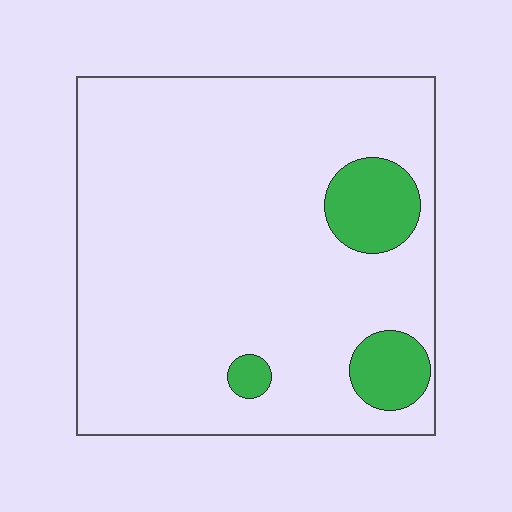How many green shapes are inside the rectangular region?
3.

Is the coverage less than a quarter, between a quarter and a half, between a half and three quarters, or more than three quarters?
Less than a quarter.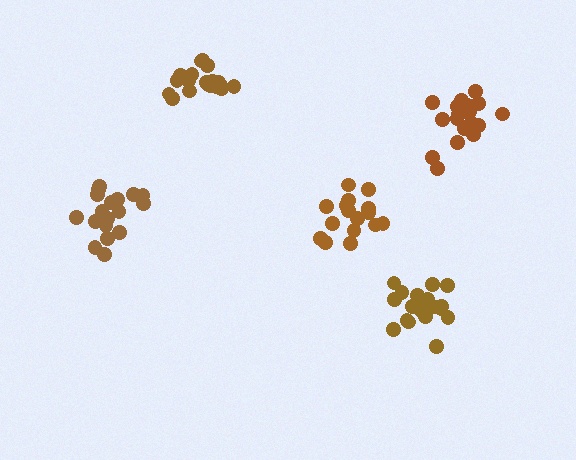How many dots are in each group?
Group 1: 16 dots, Group 2: 19 dots, Group 3: 19 dots, Group 4: 19 dots, Group 5: 20 dots (93 total).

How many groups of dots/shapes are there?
There are 5 groups.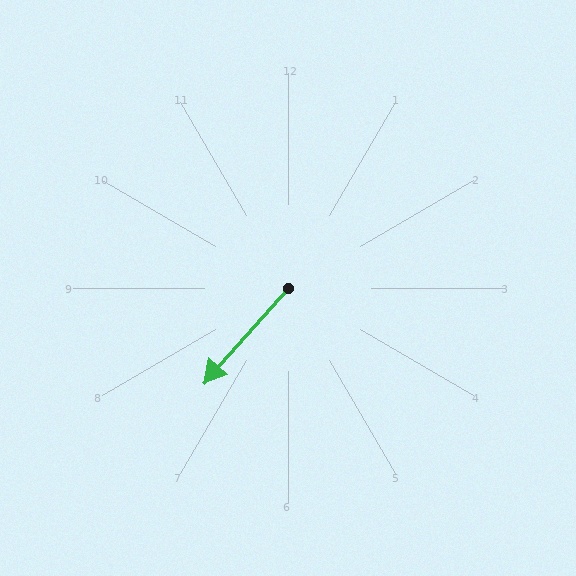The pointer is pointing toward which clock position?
Roughly 7 o'clock.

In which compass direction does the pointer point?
Southwest.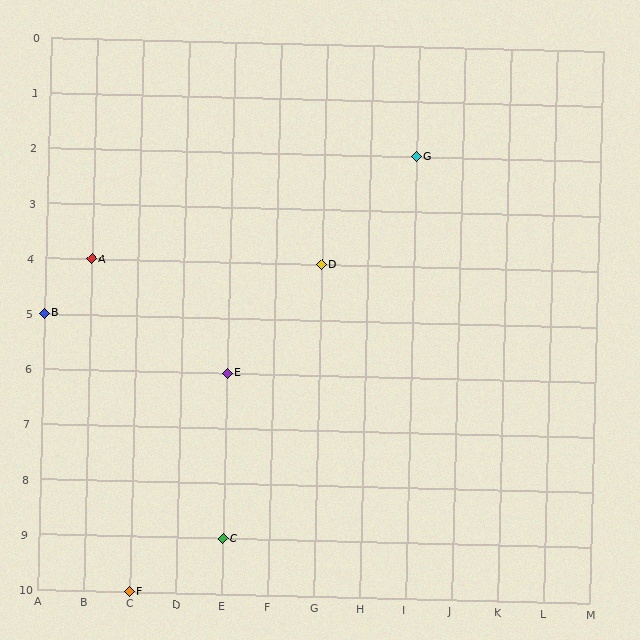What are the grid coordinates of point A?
Point A is at grid coordinates (B, 4).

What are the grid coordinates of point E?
Point E is at grid coordinates (E, 6).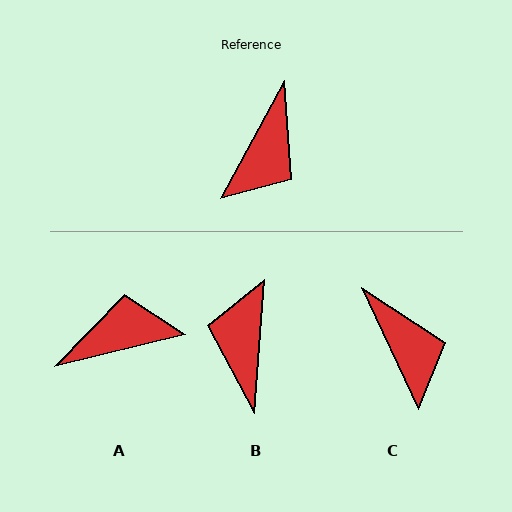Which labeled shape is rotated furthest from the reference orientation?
B, about 156 degrees away.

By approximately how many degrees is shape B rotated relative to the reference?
Approximately 156 degrees clockwise.